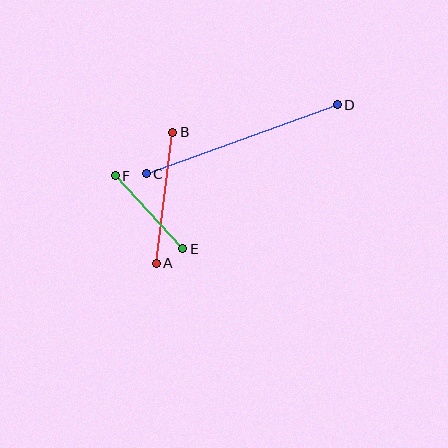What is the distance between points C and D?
The distance is approximately 203 pixels.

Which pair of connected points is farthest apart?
Points C and D are farthest apart.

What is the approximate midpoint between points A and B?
The midpoint is at approximately (165, 198) pixels.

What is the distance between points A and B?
The distance is approximately 132 pixels.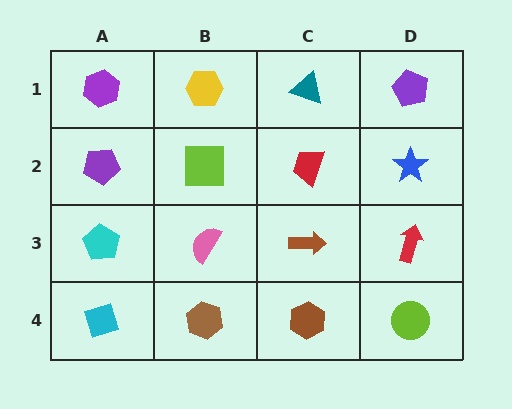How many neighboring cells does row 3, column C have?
4.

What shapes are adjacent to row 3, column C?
A red trapezoid (row 2, column C), a brown hexagon (row 4, column C), a pink semicircle (row 3, column B), a red arrow (row 3, column D).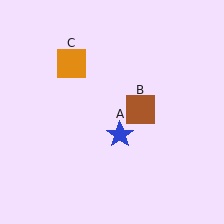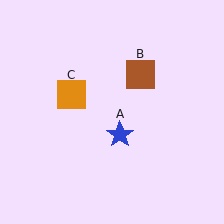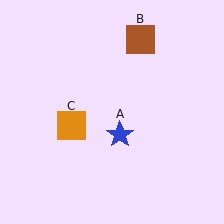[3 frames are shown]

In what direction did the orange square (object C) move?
The orange square (object C) moved down.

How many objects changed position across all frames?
2 objects changed position: brown square (object B), orange square (object C).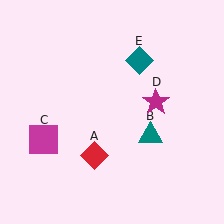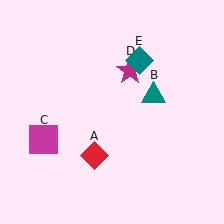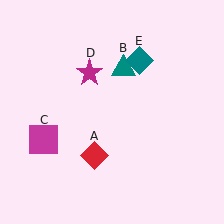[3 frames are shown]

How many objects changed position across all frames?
2 objects changed position: teal triangle (object B), magenta star (object D).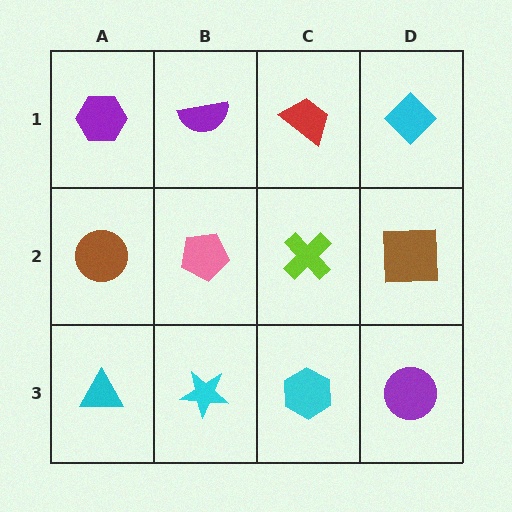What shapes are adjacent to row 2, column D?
A cyan diamond (row 1, column D), a purple circle (row 3, column D), a lime cross (row 2, column C).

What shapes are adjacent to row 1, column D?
A brown square (row 2, column D), a red trapezoid (row 1, column C).